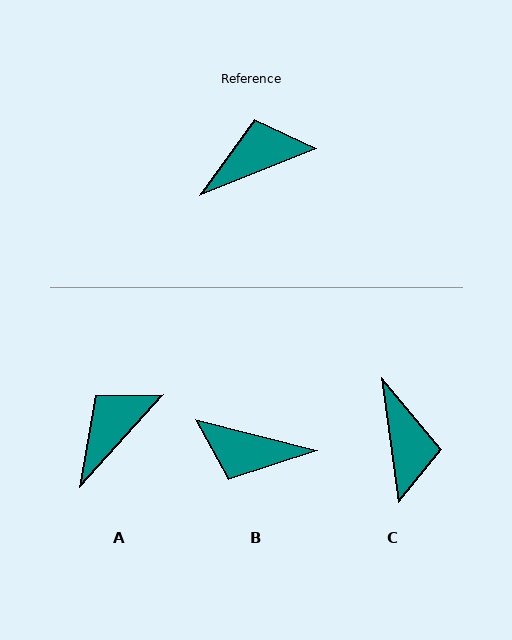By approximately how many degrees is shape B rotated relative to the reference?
Approximately 144 degrees counter-clockwise.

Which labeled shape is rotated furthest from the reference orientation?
B, about 144 degrees away.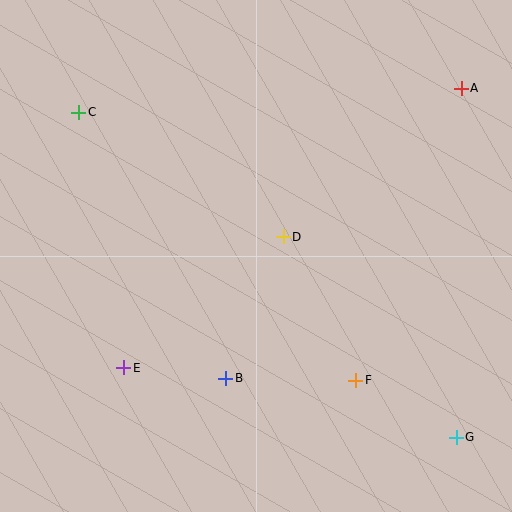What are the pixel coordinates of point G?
Point G is at (456, 437).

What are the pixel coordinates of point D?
Point D is at (283, 237).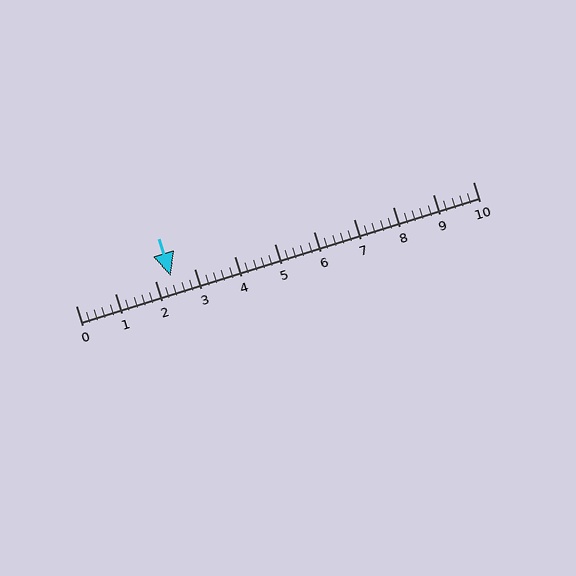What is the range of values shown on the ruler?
The ruler shows values from 0 to 10.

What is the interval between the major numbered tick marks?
The major tick marks are spaced 1 units apart.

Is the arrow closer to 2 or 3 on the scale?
The arrow is closer to 2.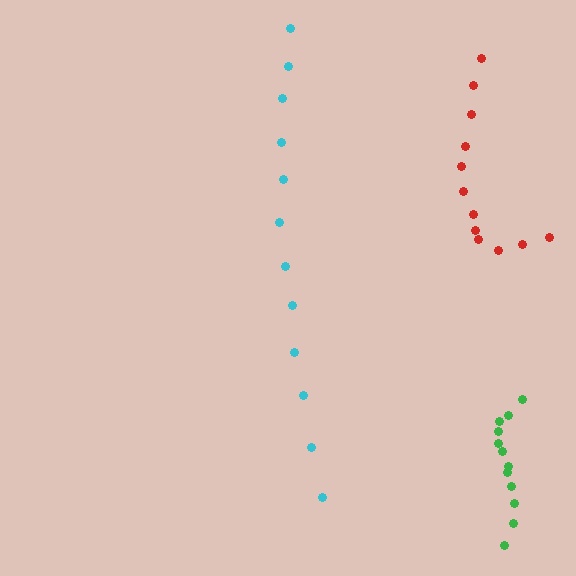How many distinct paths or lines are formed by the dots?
There are 3 distinct paths.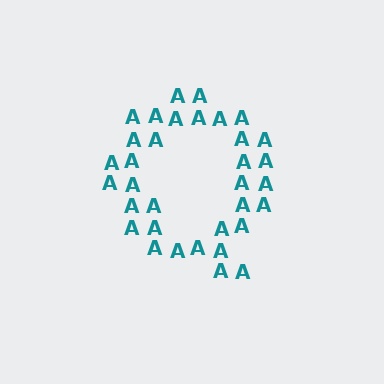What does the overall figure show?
The overall figure shows the letter Q.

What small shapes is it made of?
It is made of small letter A's.